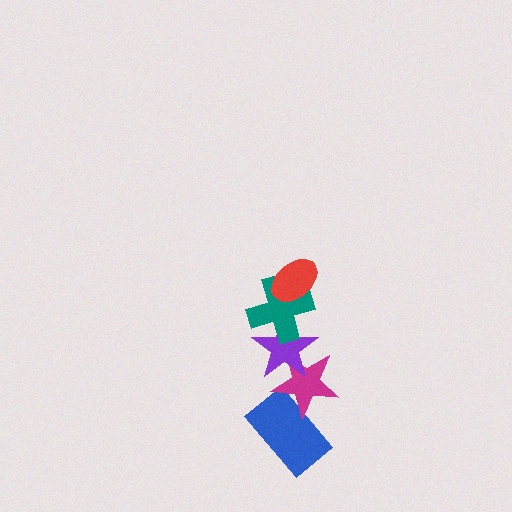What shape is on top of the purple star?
The teal cross is on top of the purple star.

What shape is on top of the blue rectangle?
The magenta star is on top of the blue rectangle.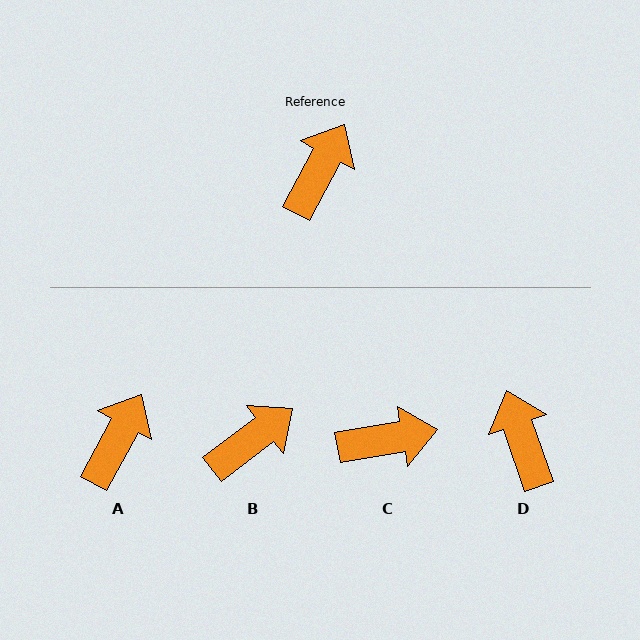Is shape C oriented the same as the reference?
No, it is off by about 52 degrees.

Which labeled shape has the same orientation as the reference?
A.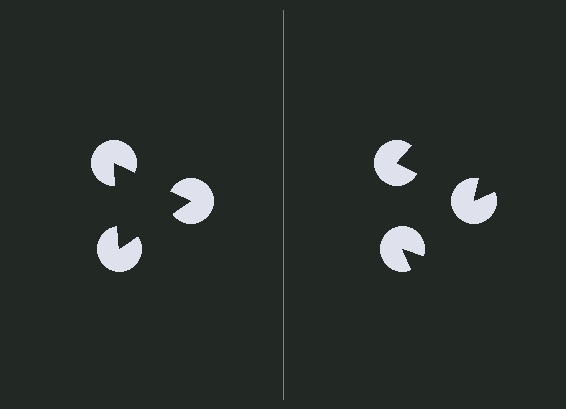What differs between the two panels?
The pac-man discs are positioned identically on both sides; only the wedge orientations differ. On the left they align to a triangle; on the right they are misaligned.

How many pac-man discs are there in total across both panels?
6 — 3 on each side.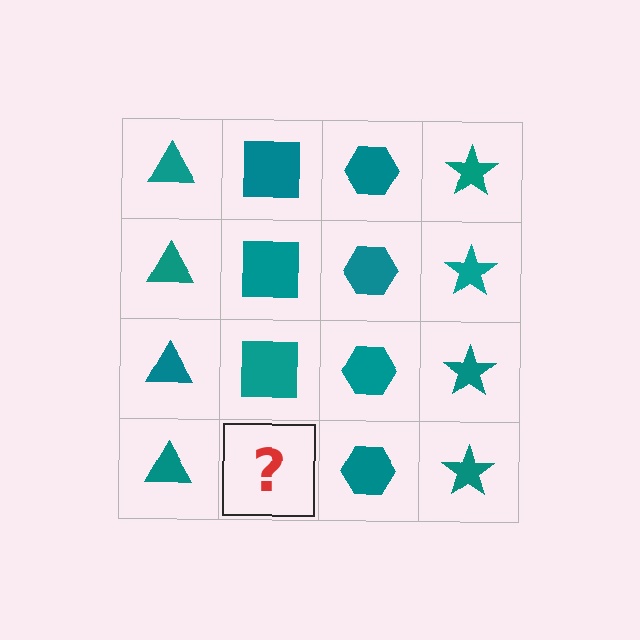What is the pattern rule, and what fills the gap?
The rule is that each column has a consistent shape. The gap should be filled with a teal square.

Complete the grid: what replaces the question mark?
The question mark should be replaced with a teal square.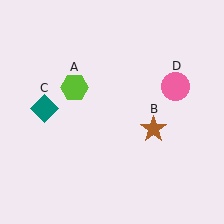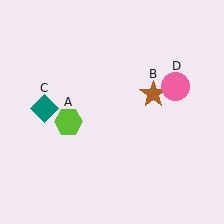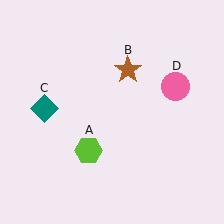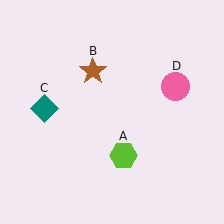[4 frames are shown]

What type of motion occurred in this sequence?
The lime hexagon (object A), brown star (object B) rotated counterclockwise around the center of the scene.